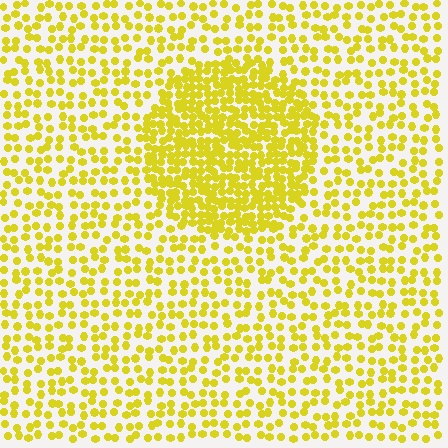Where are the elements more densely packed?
The elements are more densely packed inside the circle boundary.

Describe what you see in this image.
The image contains small yellow elements arranged at two different densities. A circle-shaped region is visible where the elements are more densely packed than the surrounding area.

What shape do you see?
I see a circle.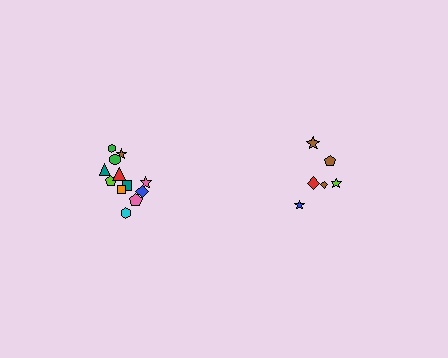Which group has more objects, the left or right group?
The left group.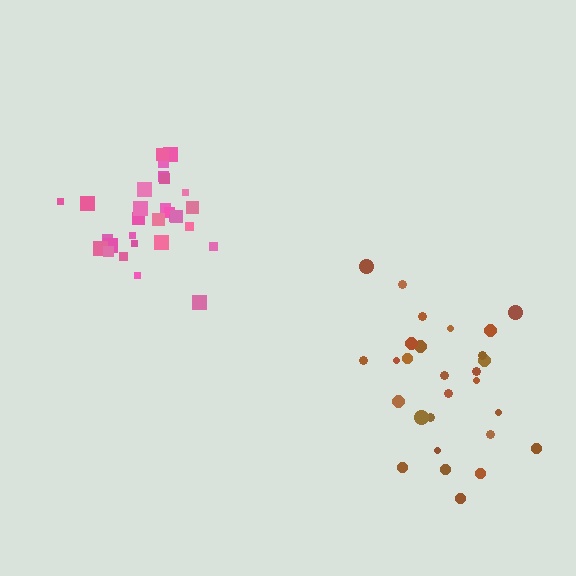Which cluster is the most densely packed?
Pink.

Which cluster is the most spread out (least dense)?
Brown.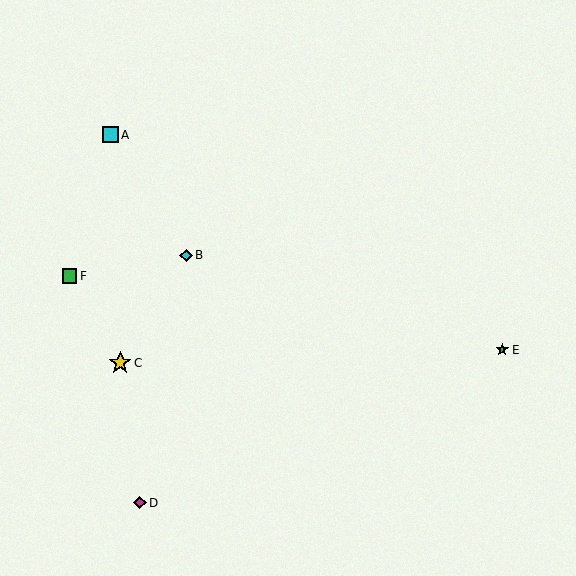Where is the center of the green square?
The center of the green square is at (69, 276).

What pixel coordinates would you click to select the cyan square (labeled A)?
Click at (111, 135) to select the cyan square A.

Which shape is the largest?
The yellow star (labeled C) is the largest.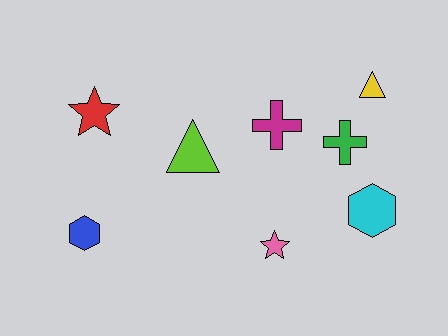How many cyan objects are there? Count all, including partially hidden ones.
There is 1 cyan object.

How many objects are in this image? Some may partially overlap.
There are 8 objects.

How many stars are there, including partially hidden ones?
There are 2 stars.